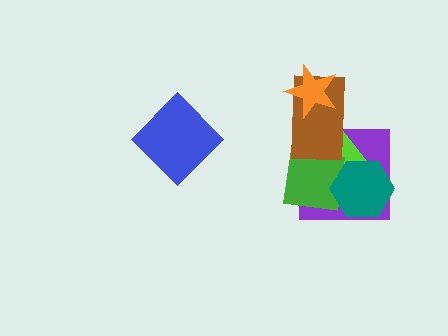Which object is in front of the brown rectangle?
The orange star is in front of the brown rectangle.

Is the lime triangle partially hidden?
Yes, it is partially covered by another shape.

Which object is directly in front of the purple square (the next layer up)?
The lime triangle is directly in front of the purple square.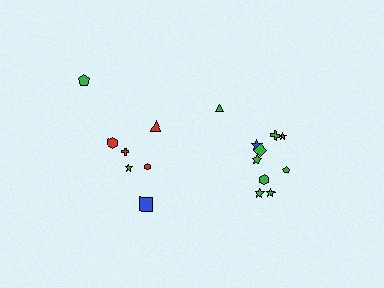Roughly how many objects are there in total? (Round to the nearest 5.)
Roughly 15 objects in total.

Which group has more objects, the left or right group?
The right group.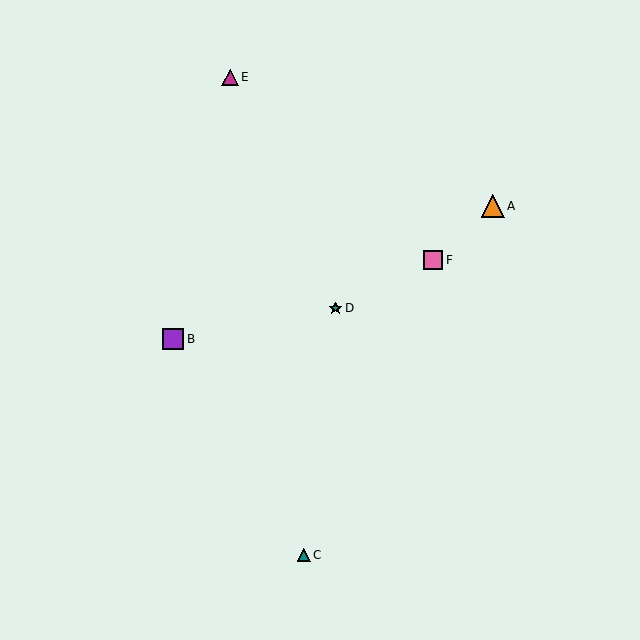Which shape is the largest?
The orange triangle (labeled A) is the largest.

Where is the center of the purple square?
The center of the purple square is at (173, 339).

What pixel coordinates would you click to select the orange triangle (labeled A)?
Click at (493, 206) to select the orange triangle A.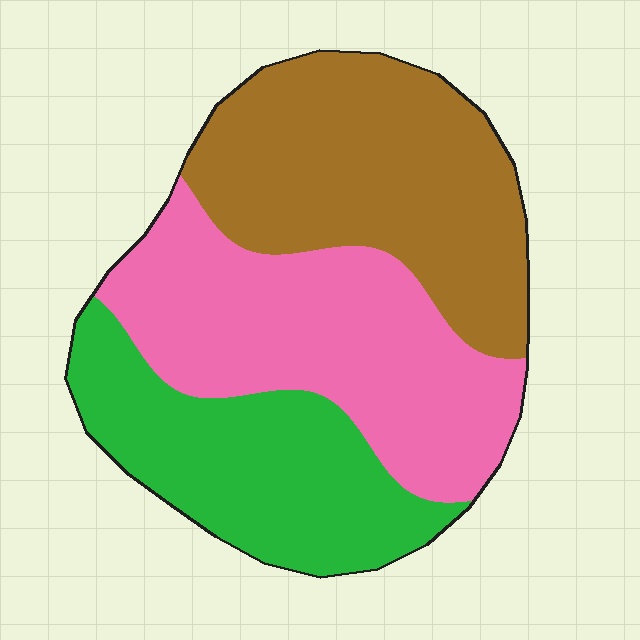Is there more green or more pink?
Pink.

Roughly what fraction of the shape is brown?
Brown covers 36% of the shape.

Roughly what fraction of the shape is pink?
Pink takes up about three eighths (3/8) of the shape.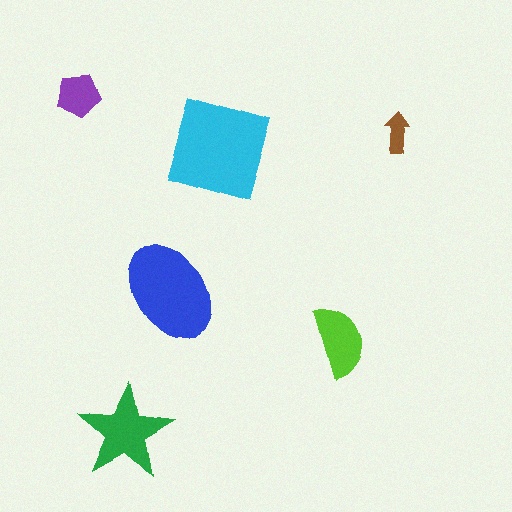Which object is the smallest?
The brown arrow.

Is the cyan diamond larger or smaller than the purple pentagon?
Larger.